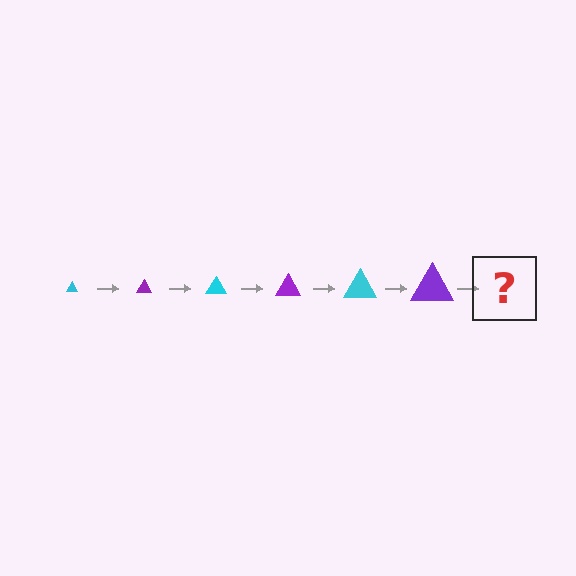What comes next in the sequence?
The next element should be a cyan triangle, larger than the previous one.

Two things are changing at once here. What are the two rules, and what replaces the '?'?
The two rules are that the triangle grows larger each step and the color cycles through cyan and purple. The '?' should be a cyan triangle, larger than the previous one.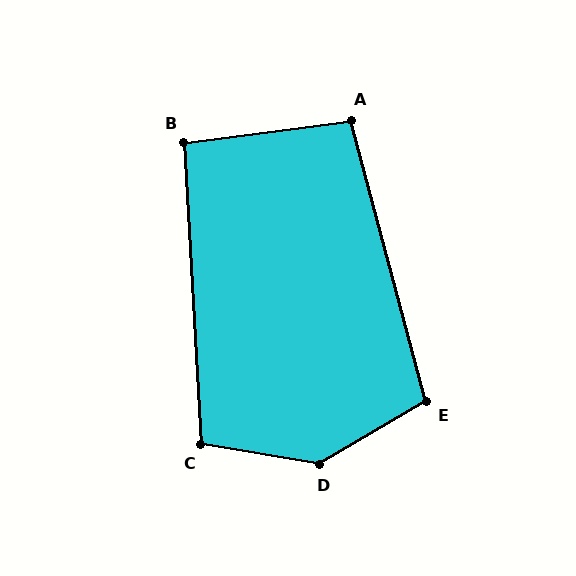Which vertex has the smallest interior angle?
B, at approximately 94 degrees.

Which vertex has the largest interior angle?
D, at approximately 140 degrees.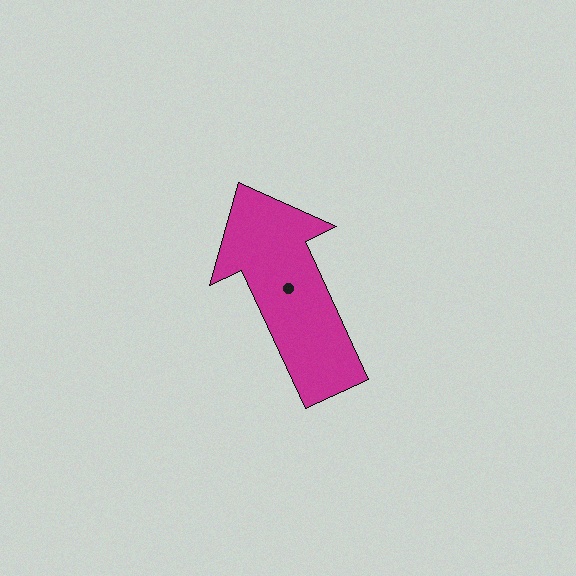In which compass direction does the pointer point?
Northwest.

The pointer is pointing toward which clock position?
Roughly 11 o'clock.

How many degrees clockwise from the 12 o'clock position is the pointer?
Approximately 335 degrees.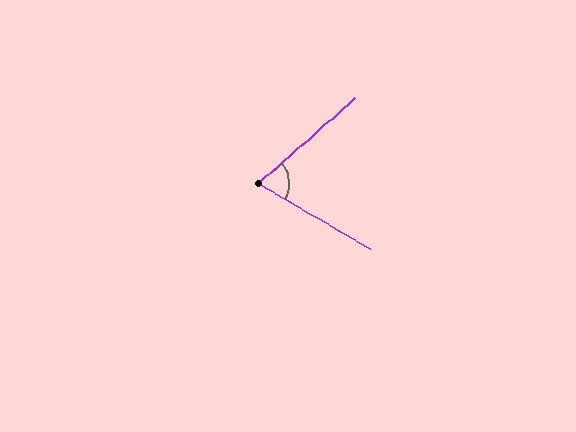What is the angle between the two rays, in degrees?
Approximately 71 degrees.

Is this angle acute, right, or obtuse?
It is acute.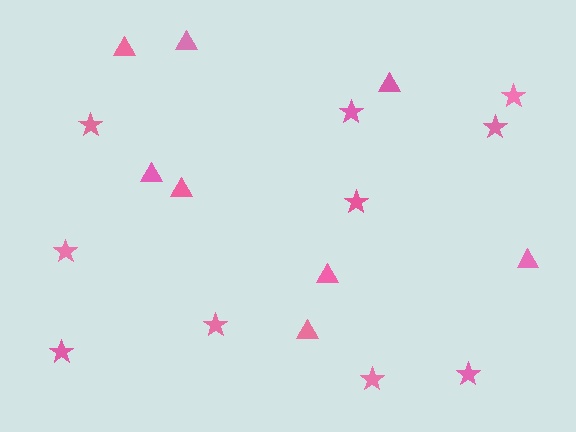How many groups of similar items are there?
There are 2 groups: one group of triangles (8) and one group of stars (10).